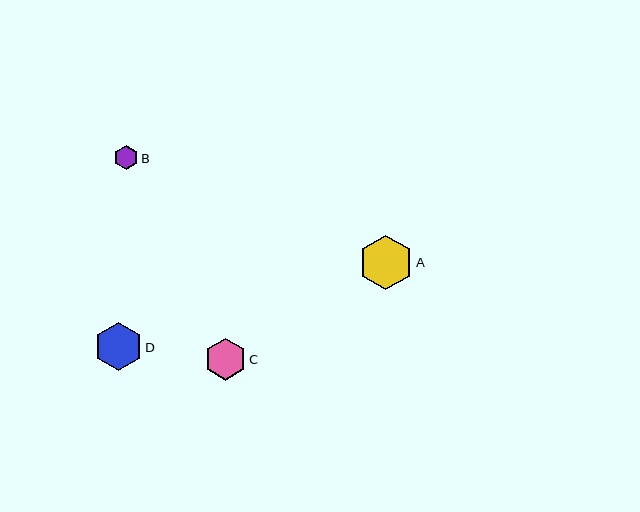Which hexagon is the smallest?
Hexagon B is the smallest with a size of approximately 24 pixels.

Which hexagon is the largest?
Hexagon A is the largest with a size of approximately 54 pixels.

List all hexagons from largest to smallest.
From largest to smallest: A, D, C, B.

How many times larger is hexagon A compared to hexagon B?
Hexagon A is approximately 2.3 times the size of hexagon B.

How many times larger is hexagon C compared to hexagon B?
Hexagon C is approximately 1.8 times the size of hexagon B.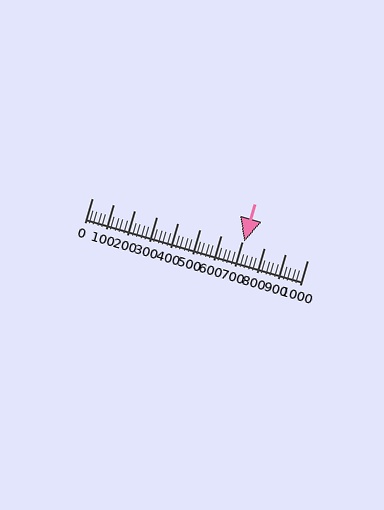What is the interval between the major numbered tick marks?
The major tick marks are spaced 100 units apart.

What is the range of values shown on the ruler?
The ruler shows values from 0 to 1000.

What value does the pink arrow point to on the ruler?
The pink arrow points to approximately 707.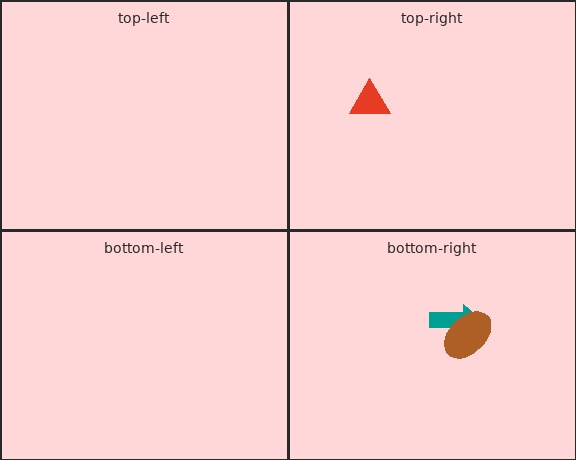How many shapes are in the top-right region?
1.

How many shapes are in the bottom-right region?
2.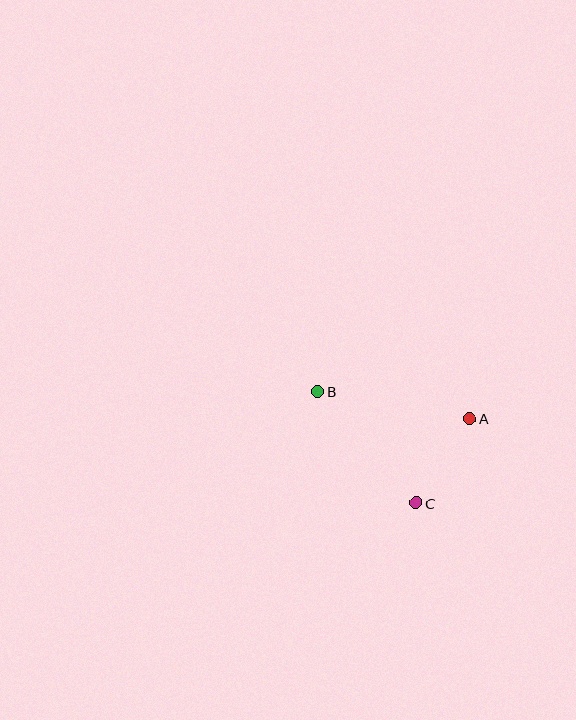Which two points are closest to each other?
Points A and C are closest to each other.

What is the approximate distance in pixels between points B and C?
The distance between B and C is approximately 149 pixels.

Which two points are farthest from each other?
Points A and B are farthest from each other.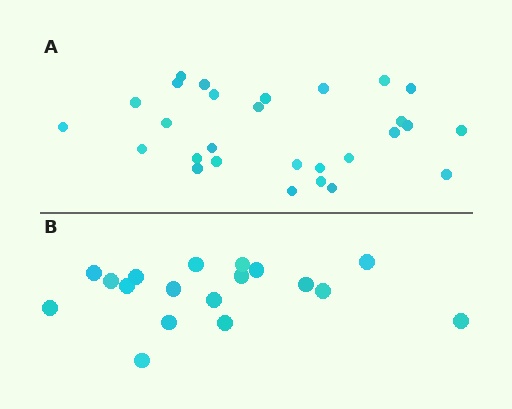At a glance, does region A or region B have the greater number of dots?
Region A (the top region) has more dots.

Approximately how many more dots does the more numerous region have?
Region A has roughly 10 or so more dots than region B.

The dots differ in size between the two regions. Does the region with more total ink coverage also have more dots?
No. Region B has more total ink coverage because its dots are larger, but region A actually contains more individual dots. Total area can be misleading — the number of items is what matters here.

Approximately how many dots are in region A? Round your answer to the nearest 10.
About 30 dots. (The exact count is 28, which rounds to 30.)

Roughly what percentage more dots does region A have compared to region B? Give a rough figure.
About 55% more.